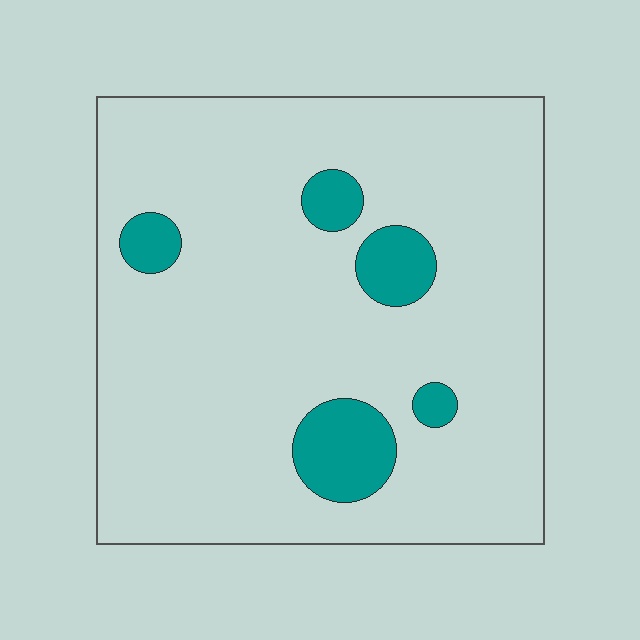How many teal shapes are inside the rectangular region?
5.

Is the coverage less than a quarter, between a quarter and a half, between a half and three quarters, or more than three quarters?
Less than a quarter.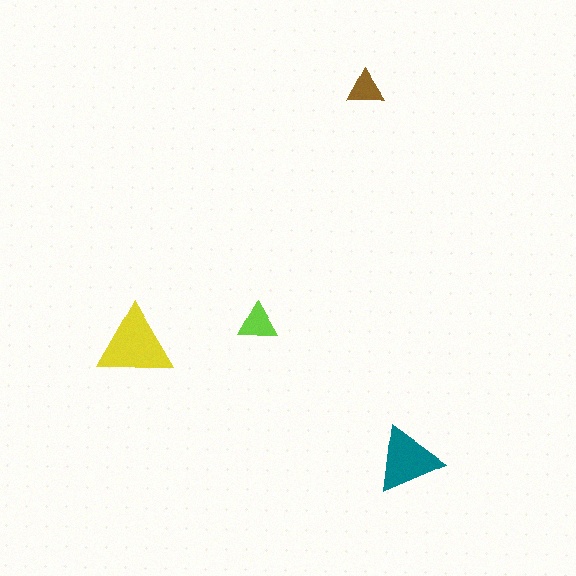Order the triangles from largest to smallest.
the yellow one, the teal one, the lime one, the brown one.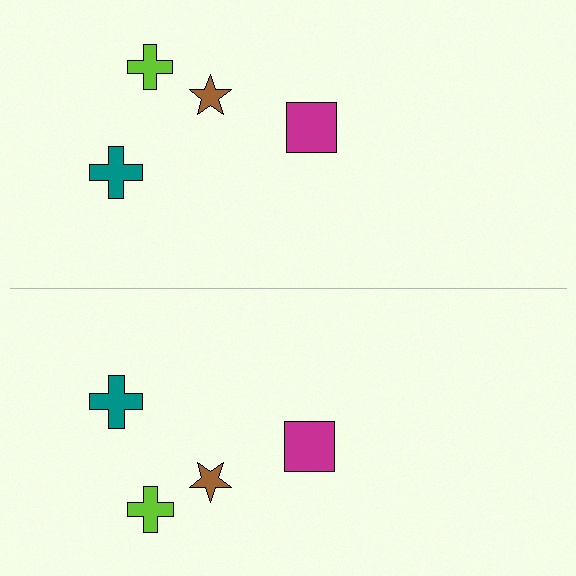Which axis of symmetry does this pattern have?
The pattern has a horizontal axis of symmetry running through the center of the image.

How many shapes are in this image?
There are 8 shapes in this image.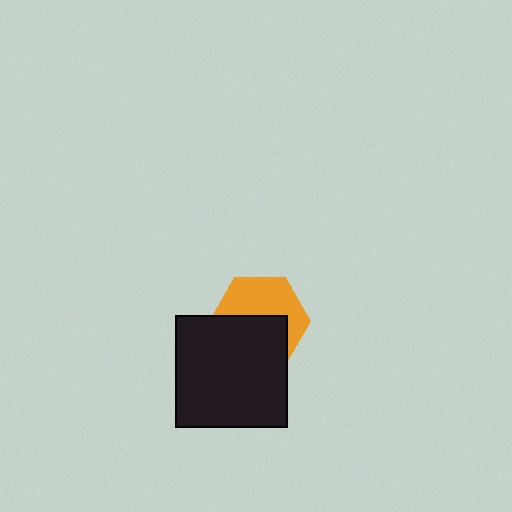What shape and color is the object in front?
The object in front is a black square.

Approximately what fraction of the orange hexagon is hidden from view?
Roughly 50% of the orange hexagon is hidden behind the black square.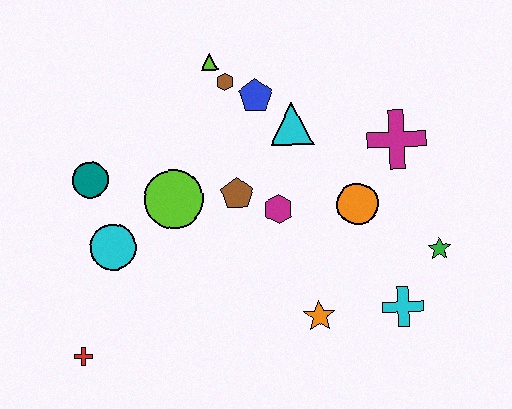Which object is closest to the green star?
The cyan cross is closest to the green star.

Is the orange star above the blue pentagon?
No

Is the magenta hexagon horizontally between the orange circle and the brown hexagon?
Yes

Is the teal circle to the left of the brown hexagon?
Yes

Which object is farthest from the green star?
The red cross is farthest from the green star.